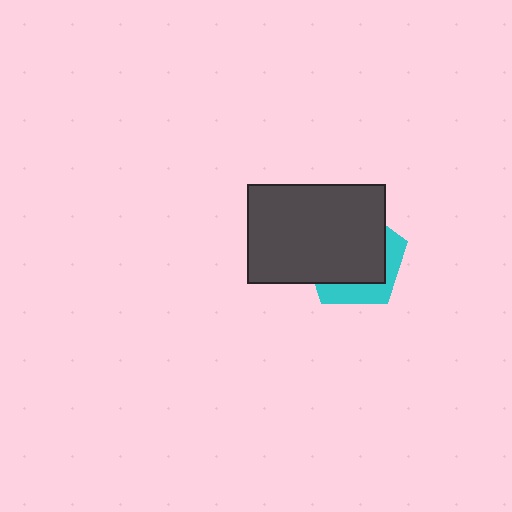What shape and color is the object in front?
The object in front is a dark gray rectangle.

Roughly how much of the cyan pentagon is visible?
A small part of it is visible (roughly 31%).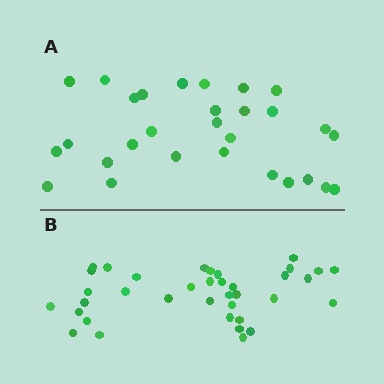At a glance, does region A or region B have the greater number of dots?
Region B (the bottom region) has more dots.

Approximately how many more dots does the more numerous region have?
Region B has roughly 8 or so more dots than region A.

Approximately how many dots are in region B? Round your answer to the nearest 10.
About 40 dots. (The exact count is 37, which rounds to 40.)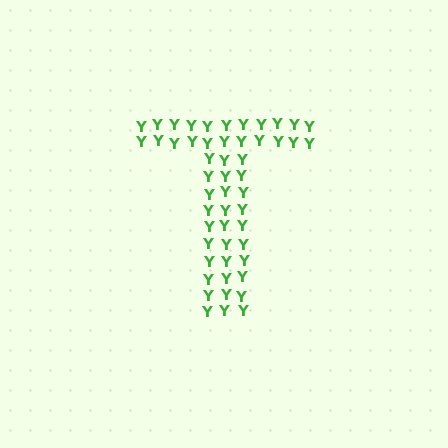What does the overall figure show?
The overall figure shows the letter T.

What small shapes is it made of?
It is made of small letter Y's.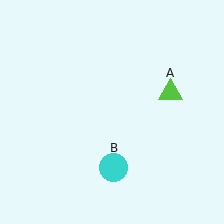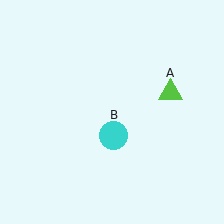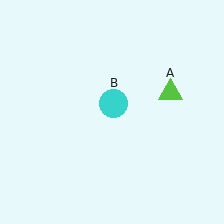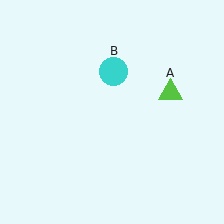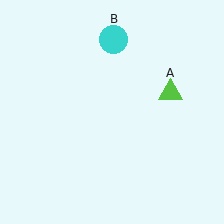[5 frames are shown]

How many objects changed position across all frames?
1 object changed position: cyan circle (object B).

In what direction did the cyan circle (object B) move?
The cyan circle (object B) moved up.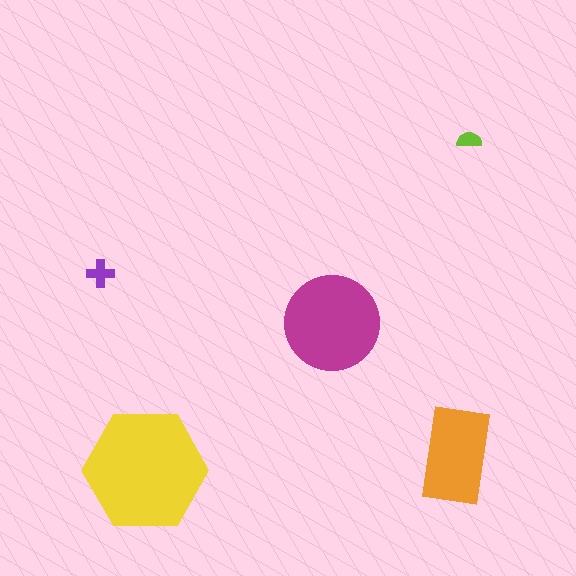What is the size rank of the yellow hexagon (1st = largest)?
1st.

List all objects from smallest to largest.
The lime semicircle, the purple cross, the orange rectangle, the magenta circle, the yellow hexagon.